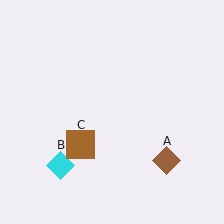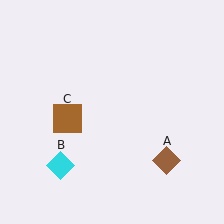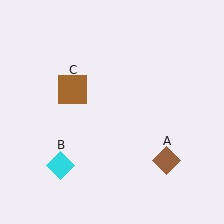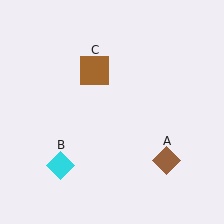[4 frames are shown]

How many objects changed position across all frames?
1 object changed position: brown square (object C).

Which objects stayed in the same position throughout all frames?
Brown diamond (object A) and cyan diamond (object B) remained stationary.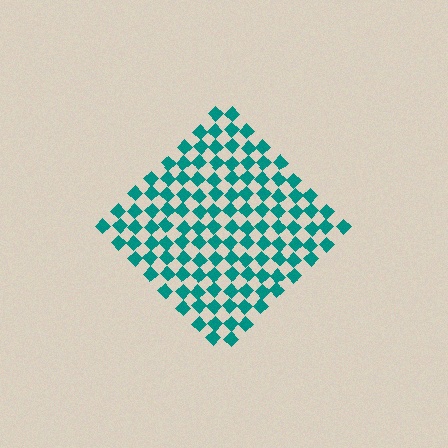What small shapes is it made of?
It is made of small diamonds.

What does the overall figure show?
The overall figure shows a diamond.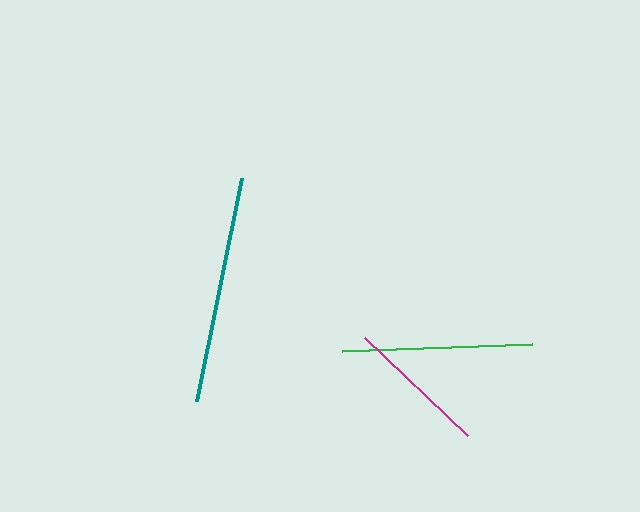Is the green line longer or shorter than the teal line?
The teal line is longer than the green line.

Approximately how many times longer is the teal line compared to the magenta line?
The teal line is approximately 1.6 times the length of the magenta line.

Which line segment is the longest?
The teal line is the longest at approximately 227 pixels.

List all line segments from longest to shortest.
From longest to shortest: teal, green, magenta.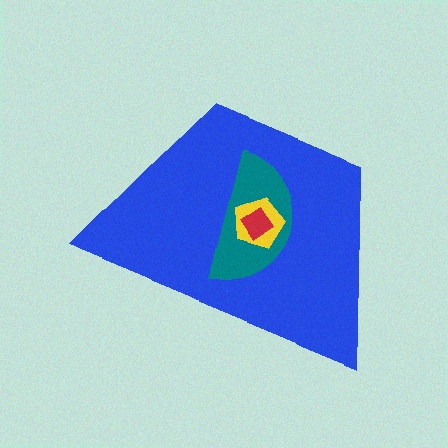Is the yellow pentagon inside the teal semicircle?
Yes.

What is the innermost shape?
The red diamond.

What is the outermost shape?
The blue trapezoid.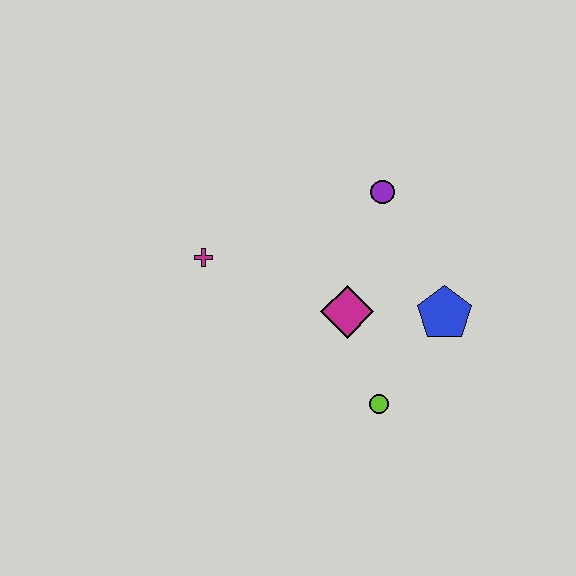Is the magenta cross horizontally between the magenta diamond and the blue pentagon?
No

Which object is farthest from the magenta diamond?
The magenta cross is farthest from the magenta diamond.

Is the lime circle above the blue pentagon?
No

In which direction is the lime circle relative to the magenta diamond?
The lime circle is below the magenta diamond.